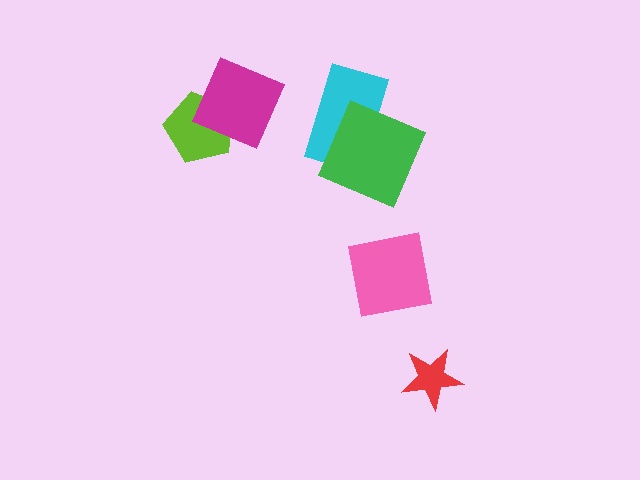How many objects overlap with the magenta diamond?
1 object overlaps with the magenta diamond.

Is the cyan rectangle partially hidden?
Yes, it is partially covered by another shape.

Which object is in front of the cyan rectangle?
The green square is in front of the cyan rectangle.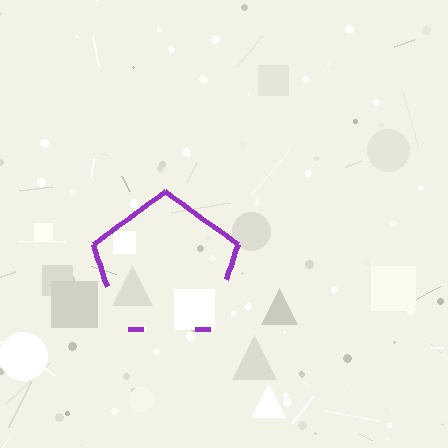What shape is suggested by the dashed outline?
The dashed outline suggests a pentagon.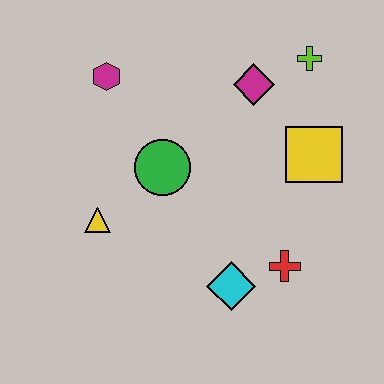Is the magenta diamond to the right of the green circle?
Yes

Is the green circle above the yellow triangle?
Yes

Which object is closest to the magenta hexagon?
The green circle is closest to the magenta hexagon.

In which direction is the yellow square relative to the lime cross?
The yellow square is below the lime cross.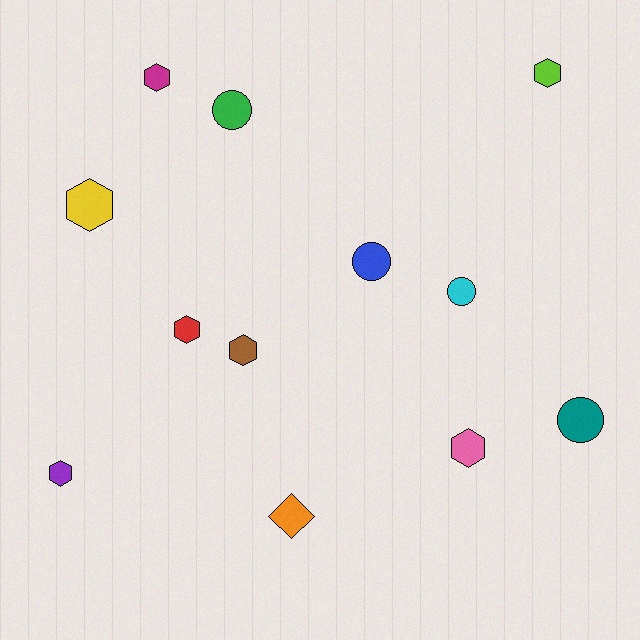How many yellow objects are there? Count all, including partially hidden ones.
There is 1 yellow object.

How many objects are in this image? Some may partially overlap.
There are 12 objects.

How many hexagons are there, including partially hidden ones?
There are 7 hexagons.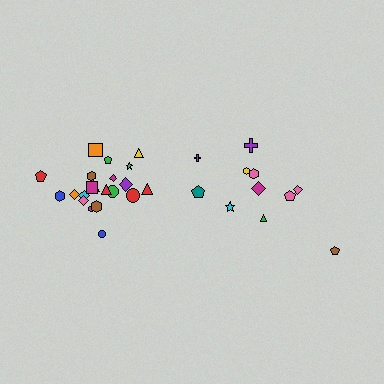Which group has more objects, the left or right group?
The left group.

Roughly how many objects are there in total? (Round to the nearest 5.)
Roughly 30 objects in total.